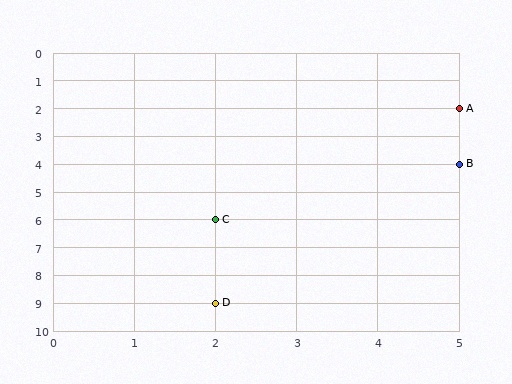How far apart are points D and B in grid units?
Points D and B are 3 columns and 5 rows apart (about 5.8 grid units diagonally).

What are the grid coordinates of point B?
Point B is at grid coordinates (5, 4).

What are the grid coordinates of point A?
Point A is at grid coordinates (5, 2).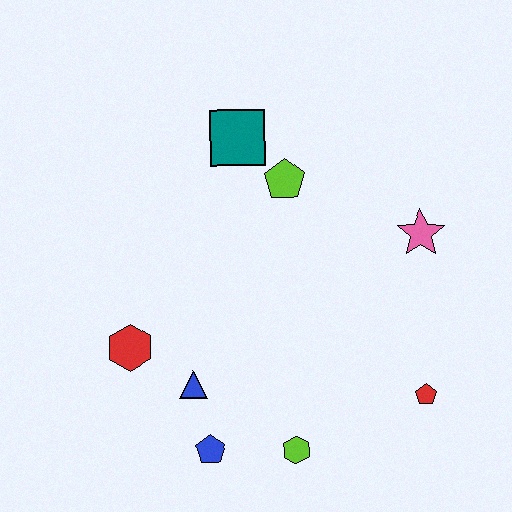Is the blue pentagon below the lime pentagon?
Yes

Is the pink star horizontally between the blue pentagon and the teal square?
No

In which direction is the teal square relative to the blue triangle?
The teal square is above the blue triangle.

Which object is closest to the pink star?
The lime pentagon is closest to the pink star.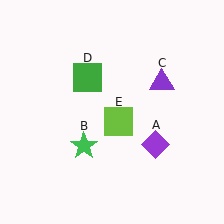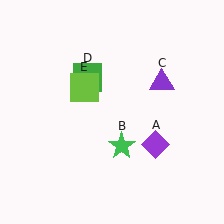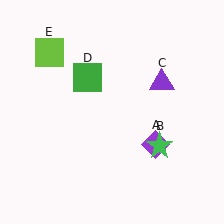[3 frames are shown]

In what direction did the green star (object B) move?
The green star (object B) moved right.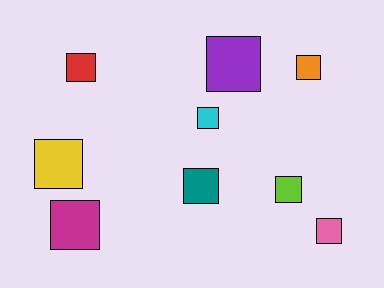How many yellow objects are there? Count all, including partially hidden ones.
There is 1 yellow object.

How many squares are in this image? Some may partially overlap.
There are 9 squares.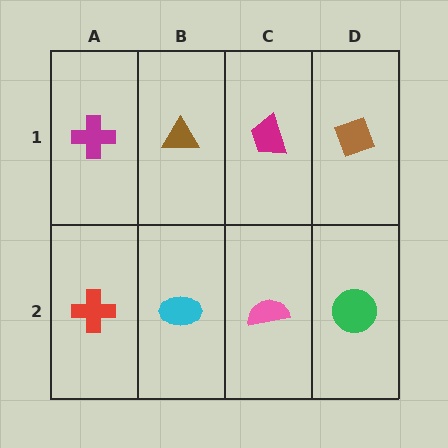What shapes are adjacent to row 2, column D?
A brown diamond (row 1, column D), a pink semicircle (row 2, column C).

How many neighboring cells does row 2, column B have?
3.